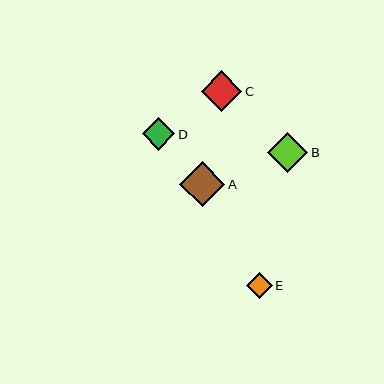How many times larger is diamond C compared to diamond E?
Diamond C is approximately 1.6 times the size of diamond E.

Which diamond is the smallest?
Diamond E is the smallest with a size of approximately 26 pixels.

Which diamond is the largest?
Diamond A is the largest with a size of approximately 45 pixels.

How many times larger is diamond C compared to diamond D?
Diamond C is approximately 1.2 times the size of diamond D.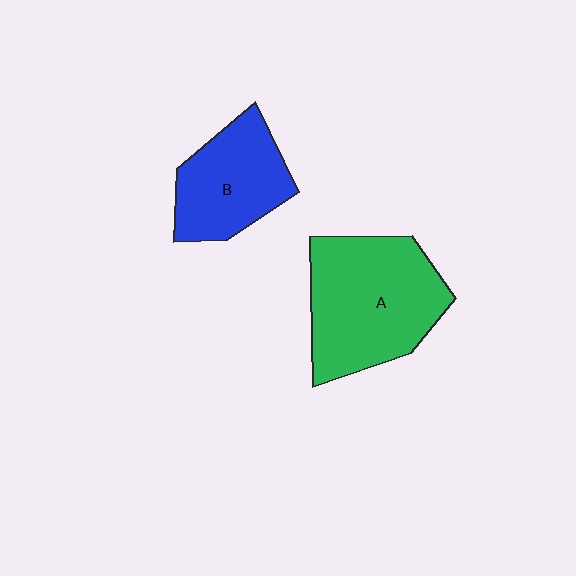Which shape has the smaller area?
Shape B (blue).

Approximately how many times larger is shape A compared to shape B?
Approximately 1.5 times.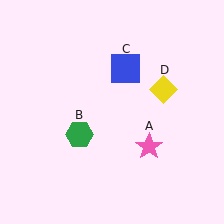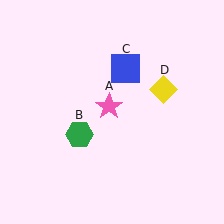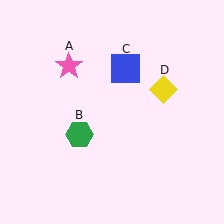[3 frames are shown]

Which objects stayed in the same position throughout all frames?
Green hexagon (object B) and blue square (object C) and yellow diamond (object D) remained stationary.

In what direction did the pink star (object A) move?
The pink star (object A) moved up and to the left.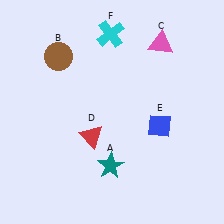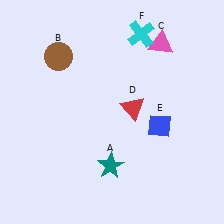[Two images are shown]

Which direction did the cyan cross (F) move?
The cyan cross (F) moved right.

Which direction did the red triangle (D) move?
The red triangle (D) moved right.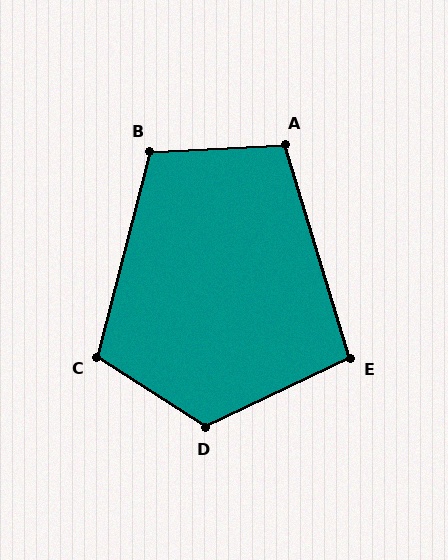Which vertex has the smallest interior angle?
E, at approximately 99 degrees.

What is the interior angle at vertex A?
Approximately 104 degrees (obtuse).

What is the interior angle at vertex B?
Approximately 107 degrees (obtuse).